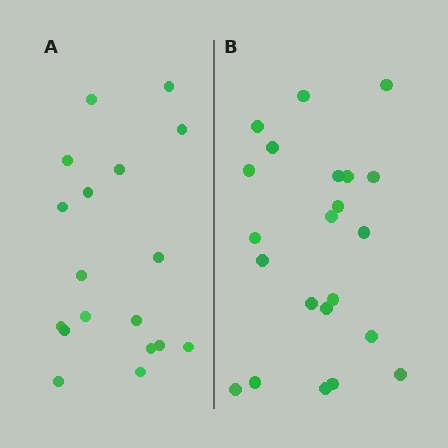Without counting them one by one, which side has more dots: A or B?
Region B (the right region) has more dots.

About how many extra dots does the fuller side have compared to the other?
Region B has about 4 more dots than region A.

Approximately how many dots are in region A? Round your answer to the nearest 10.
About 20 dots. (The exact count is 18, which rounds to 20.)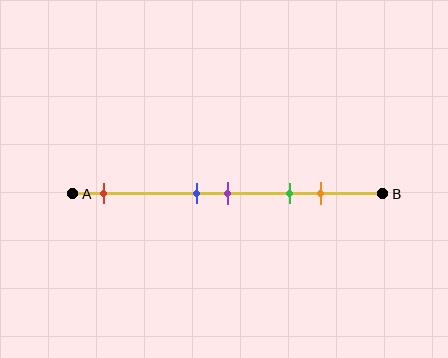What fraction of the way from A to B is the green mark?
The green mark is approximately 70% (0.7) of the way from A to B.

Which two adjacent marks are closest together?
The blue and purple marks are the closest adjacent pair.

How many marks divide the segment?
There are 5 marks dividing the segment.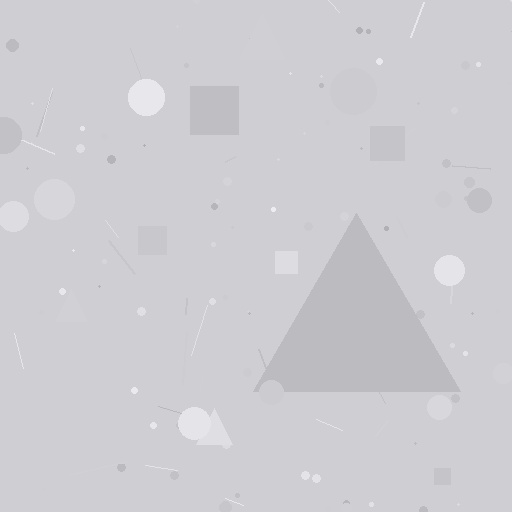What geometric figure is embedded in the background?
A triangle is embedded in the background.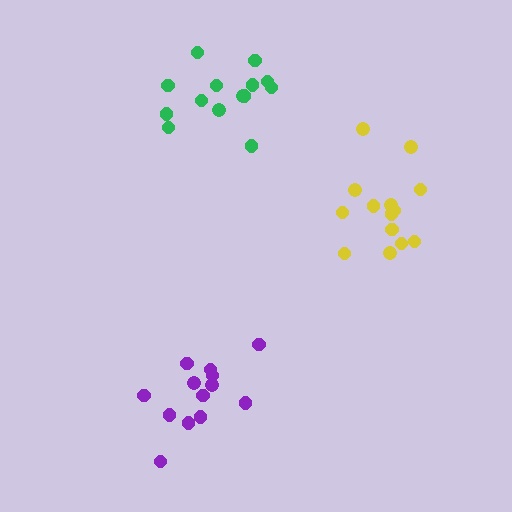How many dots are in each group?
Group 1: 14 dots, Group 2: 13 dots, Group 3: 14 dots (41 total).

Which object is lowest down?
The purple cluster is bottommost.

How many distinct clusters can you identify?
There are 3 distinct clusters.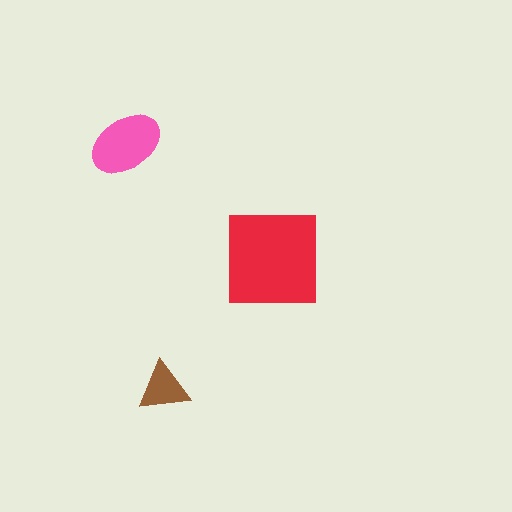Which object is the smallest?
The brown triangle.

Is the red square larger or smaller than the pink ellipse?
Larger.